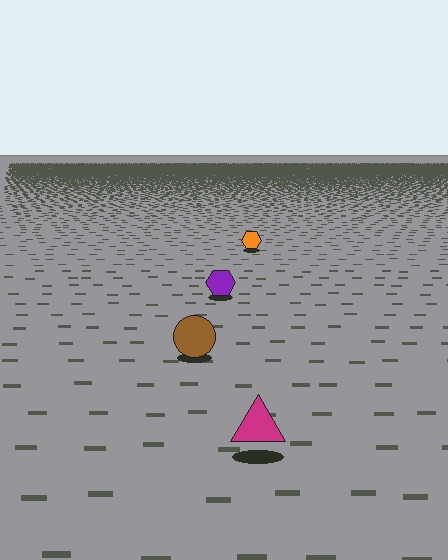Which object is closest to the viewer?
The magenta triangle is closest. The texture marks near it are larger and more spread out.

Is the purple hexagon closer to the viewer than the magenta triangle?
No. The magenta triangle is closer — you can tell from the texture gradient: the ground texture is coarser near it.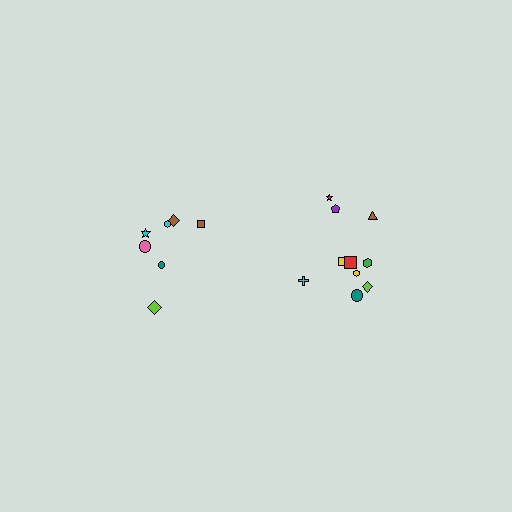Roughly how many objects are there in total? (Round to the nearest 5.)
Roughly 15 objects in total.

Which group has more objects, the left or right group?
The right group.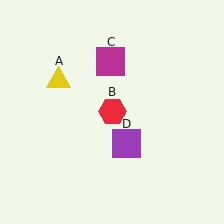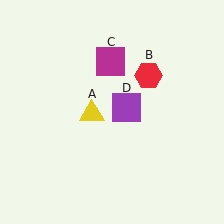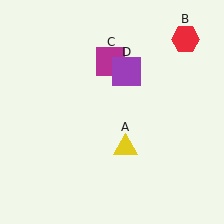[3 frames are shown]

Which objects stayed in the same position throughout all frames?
Magenta square (object C) remained stationary.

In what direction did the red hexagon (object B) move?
The red hexagon (object B) moved up and to the right.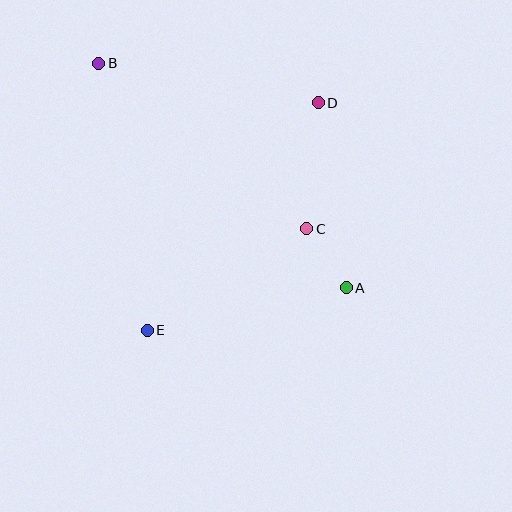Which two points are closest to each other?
Points A and C are closest to each other.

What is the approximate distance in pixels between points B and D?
The distance between B and D is approximately 223 pixels.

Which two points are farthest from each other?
Points A and B are farthest from each other.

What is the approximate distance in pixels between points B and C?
The distance between B and C is approximately 266 pixels.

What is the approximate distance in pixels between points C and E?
The distance between C and E is approximately 189 pixels.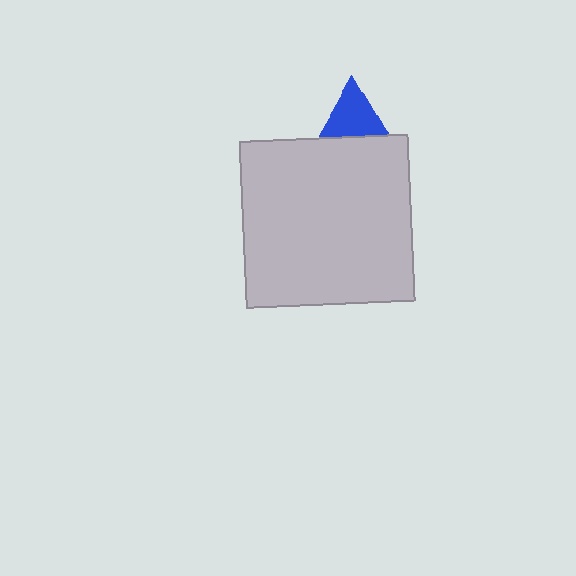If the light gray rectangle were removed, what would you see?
You would see the complete blue triangle.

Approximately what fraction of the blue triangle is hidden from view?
Roughly 46% of the blue triangle is hidden behind the light gray rectangle.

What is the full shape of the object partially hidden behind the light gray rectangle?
The partially hidden object is a blue triangle.